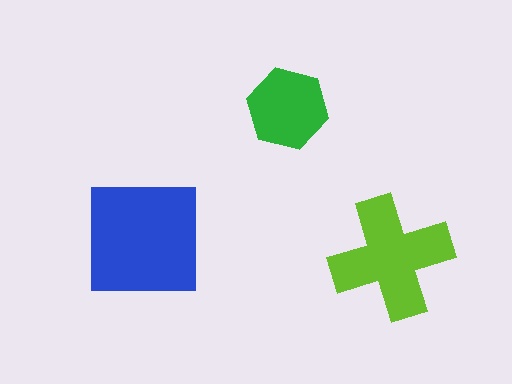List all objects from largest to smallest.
The blue square, the lime cross, the green hexagon.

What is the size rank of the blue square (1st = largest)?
1st.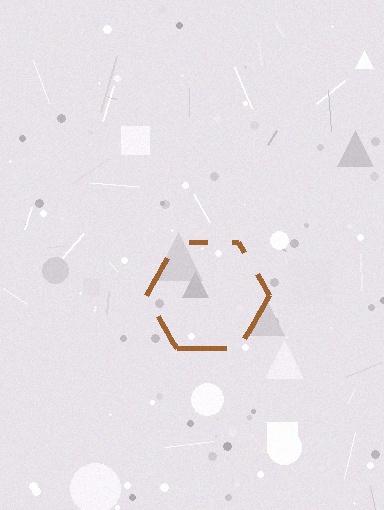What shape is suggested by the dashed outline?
The dashed outline suggests a hexagon.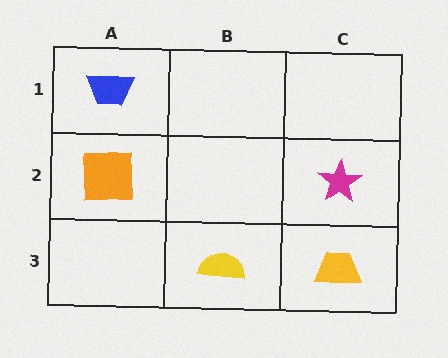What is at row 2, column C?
A magenta star.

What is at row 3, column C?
A yellow trapezoid.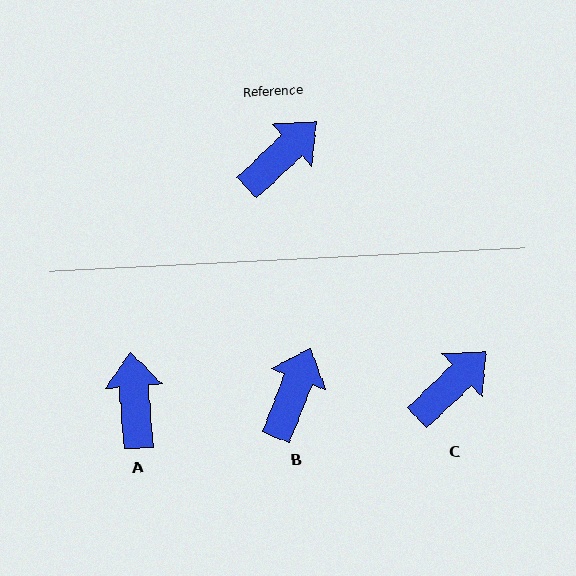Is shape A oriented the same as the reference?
No, it is off by about 51 degrees.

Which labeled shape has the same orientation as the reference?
C.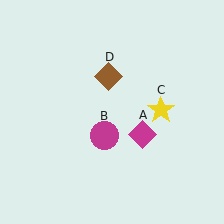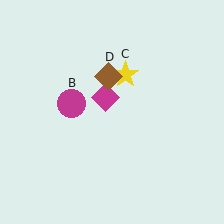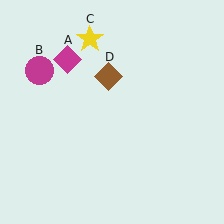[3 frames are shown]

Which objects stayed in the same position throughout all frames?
Brown diamond (object D) remained stationary.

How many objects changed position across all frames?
3 objects changed position: magenta diamond (object A), magenta circle (object B), yellow star (object C).